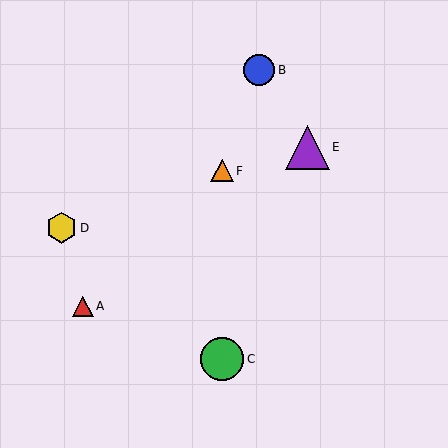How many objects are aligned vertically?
2 objects (C, F) are aligned vertically.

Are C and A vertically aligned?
No, C is at x≈222 and A is at x≈83.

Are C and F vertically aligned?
Yes, both are at x≈222.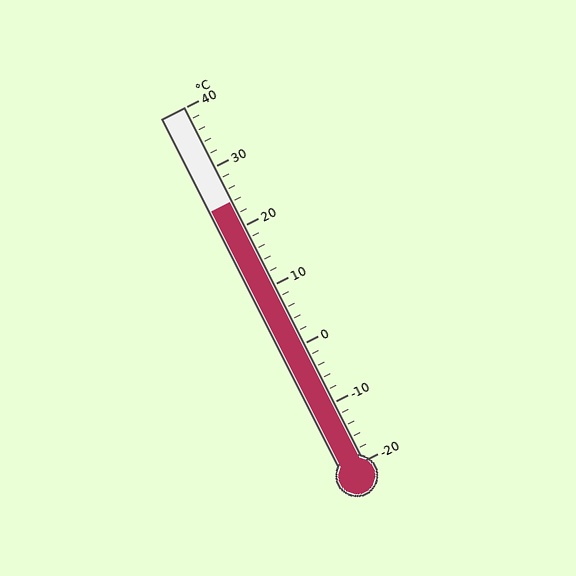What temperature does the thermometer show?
The thermometer shows approximately 24°C.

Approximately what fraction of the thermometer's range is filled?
The thermometer is filled to approximately 75% of its range.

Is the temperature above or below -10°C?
The temperature is above -10°C.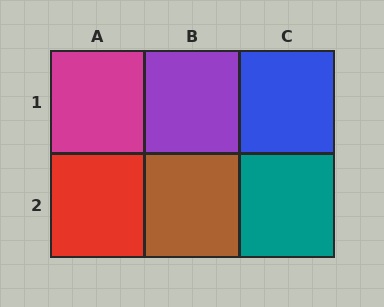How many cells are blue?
1 cell is blue.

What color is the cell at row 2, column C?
Teal.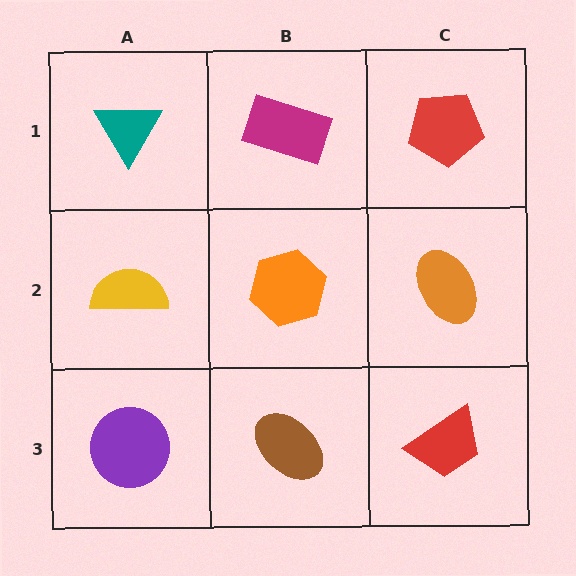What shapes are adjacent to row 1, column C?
An orange ellipse (row 2, column C), a magenta rectangle (row 1, column B).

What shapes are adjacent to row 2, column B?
A magenta rectangle (row 1, column B), a brown ellipse (row 3, column B), a yellow semicircle (row 2, column A), an orange ellipse (row 2, column C).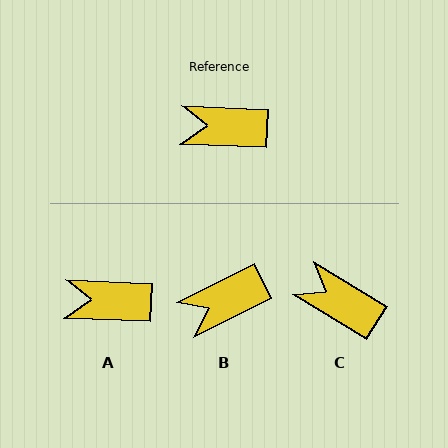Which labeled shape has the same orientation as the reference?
A.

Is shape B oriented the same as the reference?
No, it is off by about 29 degrees.